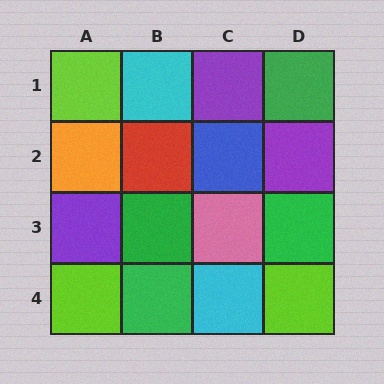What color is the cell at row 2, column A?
Orange.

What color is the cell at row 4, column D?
Lime.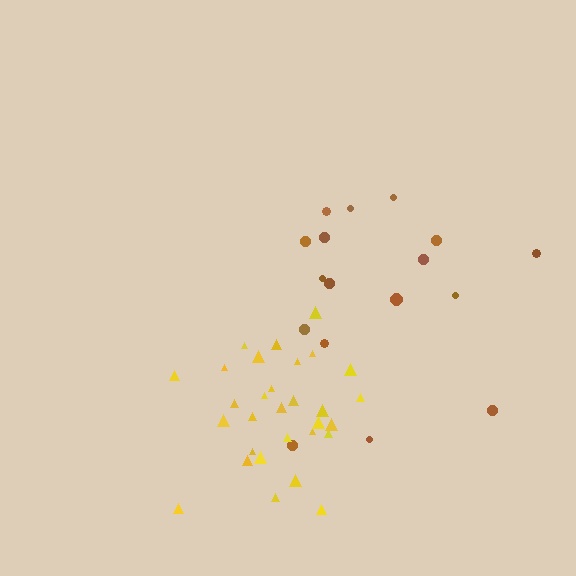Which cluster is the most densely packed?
Yellow.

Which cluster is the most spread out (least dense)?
Brown.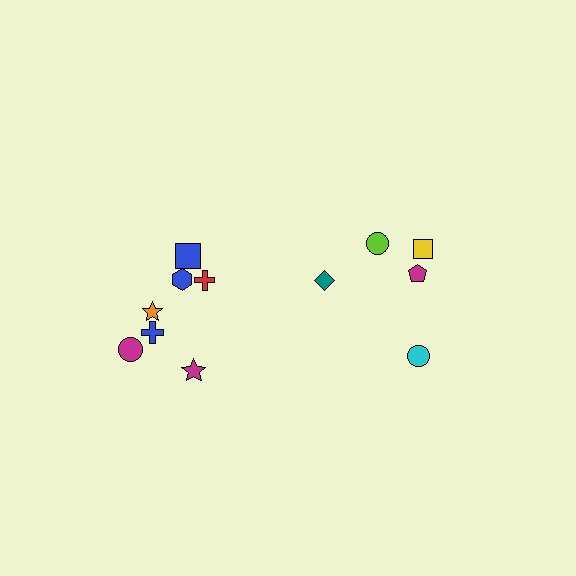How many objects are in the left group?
There are 7 objects.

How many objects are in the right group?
There are 5 objects.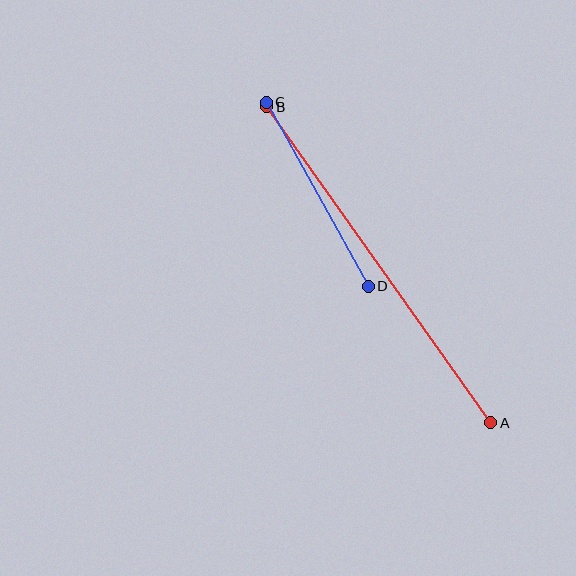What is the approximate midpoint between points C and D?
The midpoint is at approximately (317, 194) pixels.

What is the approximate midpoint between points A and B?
The midpoint is at approximately (379, 265) pixels.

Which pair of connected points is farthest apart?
Points A and B are farthest apart.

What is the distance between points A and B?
The distance is approximately 387 pixels.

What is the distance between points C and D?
The distance is approximately 210 pixels.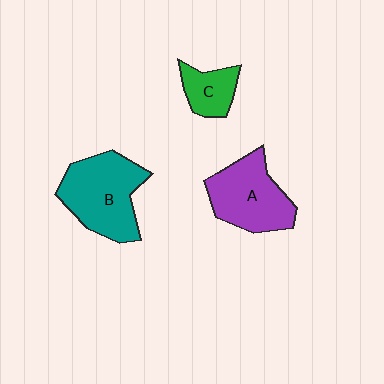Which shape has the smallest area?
Shape C (green).